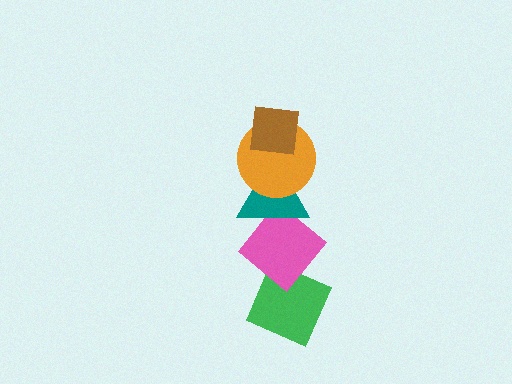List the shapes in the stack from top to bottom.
From top to bottom: the brown square, the orange circle, the teal triangle, the pink diamond, the green diamond.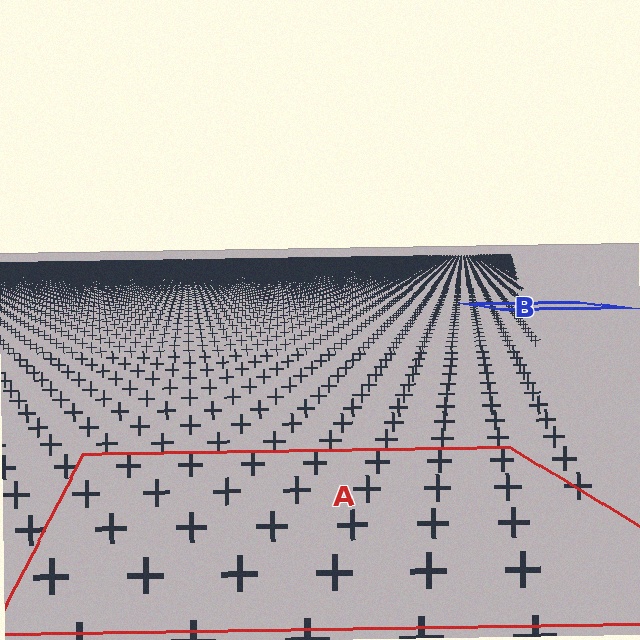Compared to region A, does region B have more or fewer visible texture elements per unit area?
Region B has more texture elements per unit area — they are packed more densely because it is farther away.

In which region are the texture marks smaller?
The texture marks are smaller in region B, because it is farther away.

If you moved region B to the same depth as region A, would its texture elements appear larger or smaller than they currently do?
They would appear larger. At a closer depth, the same texture elements are projected at a bigger on-screen size.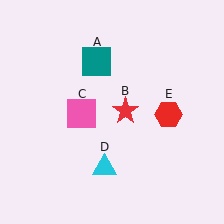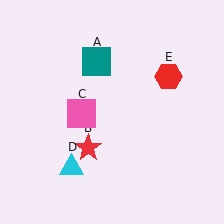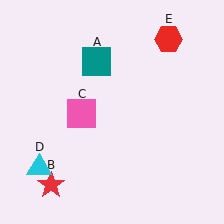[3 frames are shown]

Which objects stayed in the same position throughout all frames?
Teal square (object A) and pink square (object C) remained stationary.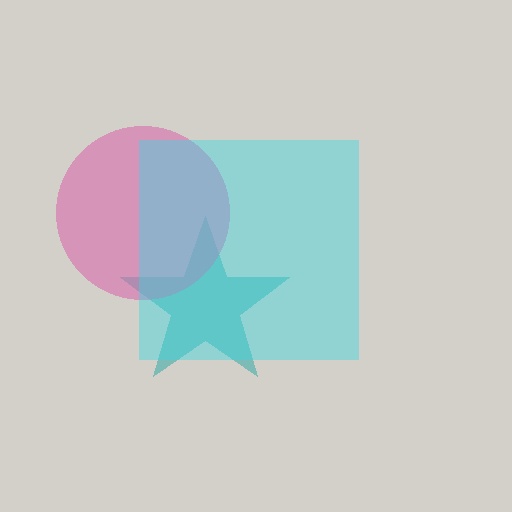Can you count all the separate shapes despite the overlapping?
Yes, there are 3 separate shapes.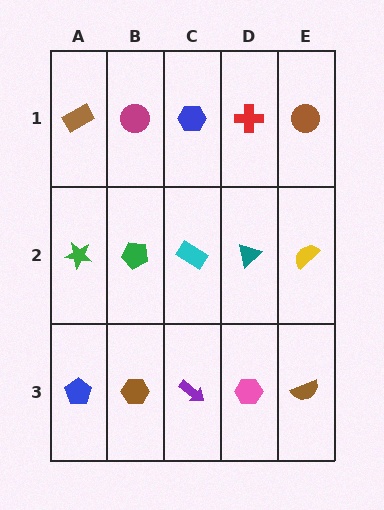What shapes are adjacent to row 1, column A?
A green star (row 2, column A), a magenta circle (row 1, column B).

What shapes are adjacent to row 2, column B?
A magenta circle (row 1, column B), a brown hexagon (row 3, column B), a green star (row 2, column A), a cyan rectangle (row 2, column C).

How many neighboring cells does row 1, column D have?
3.